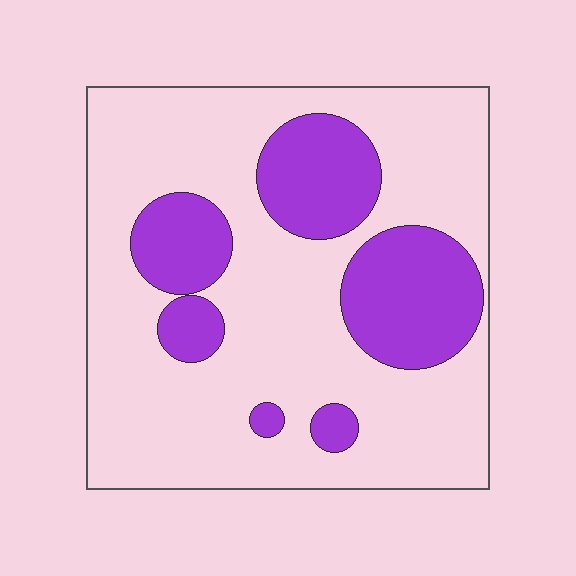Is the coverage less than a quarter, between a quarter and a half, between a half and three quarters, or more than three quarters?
Between a quarter and a half.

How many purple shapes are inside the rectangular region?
6.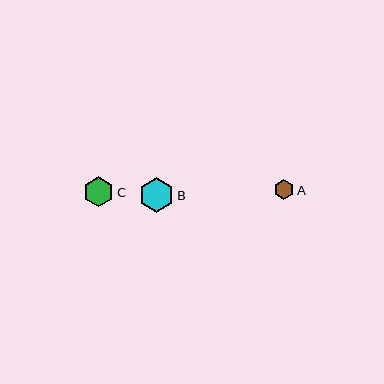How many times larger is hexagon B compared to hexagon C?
Hexagon B is approximately 1.2 times the size of hexagon C.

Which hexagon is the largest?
Hexagon B is the largest with a size of approximately 34 pixels.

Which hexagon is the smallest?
Hexagon A is the smallest with a size of approximately 20 pixels.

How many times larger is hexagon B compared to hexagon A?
Hexagon B is approximately 1.7 times the size of hexagon A.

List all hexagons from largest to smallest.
From largest to smallest: B, C, A.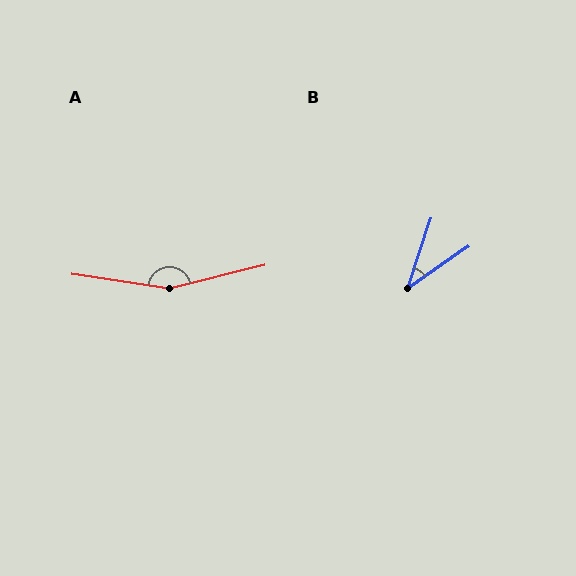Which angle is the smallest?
B, at approximately 37 degrees.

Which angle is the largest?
A, at approximately 158 degrees.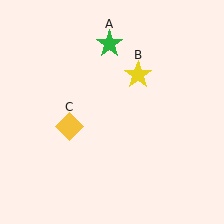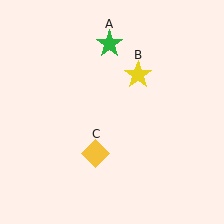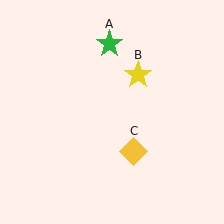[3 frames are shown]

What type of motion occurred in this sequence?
The yellow diamond (object C) rotated counterclockwise around the center of the scene.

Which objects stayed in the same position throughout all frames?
Green star (object A) and yellow star (object B) remained stationary.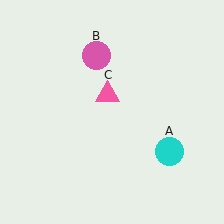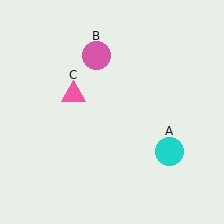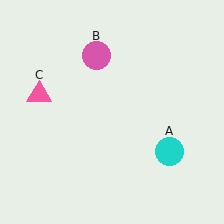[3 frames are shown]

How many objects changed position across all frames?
1 object changed position: pink triangle (object C).